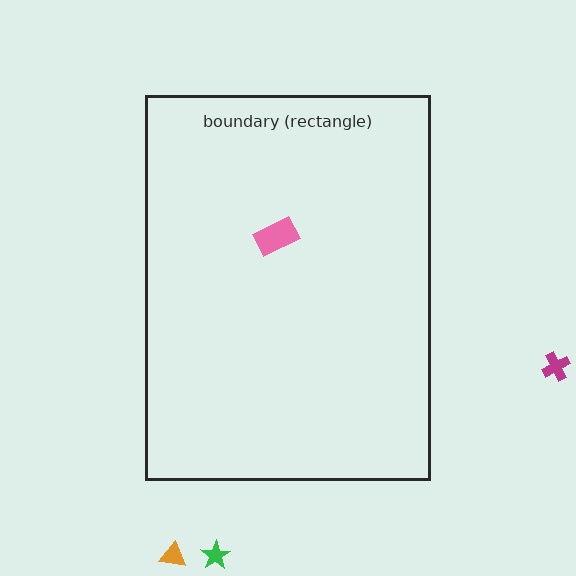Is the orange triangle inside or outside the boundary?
Outside.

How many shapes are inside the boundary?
1 inside, 3 outside.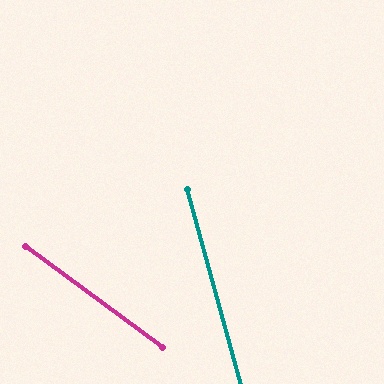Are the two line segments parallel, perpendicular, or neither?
Neither parallel nor perpendicular — they differ by about 38°.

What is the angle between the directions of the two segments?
Approximately 38 degrees.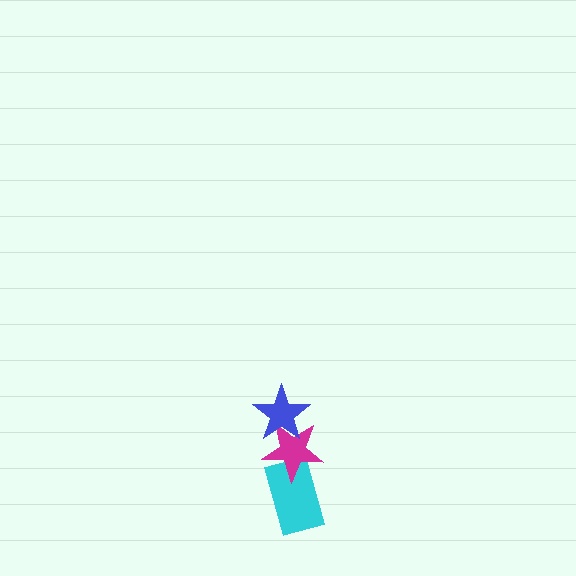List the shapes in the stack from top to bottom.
From top to bottom: the blue star, the magenta star, the cyan rectangle.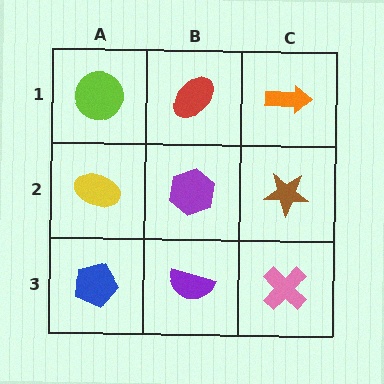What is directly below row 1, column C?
A brown star.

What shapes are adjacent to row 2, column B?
A red ellipse (row 1, column B), a purple semicircle (row 3, column B), a yellow ellipse (row 2, column A), a brown star (row 2, column C).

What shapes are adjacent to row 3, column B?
A purple hexagon (row 2, column B), a blue pentagon (row 3, column A), a pink cross (row 3, column C).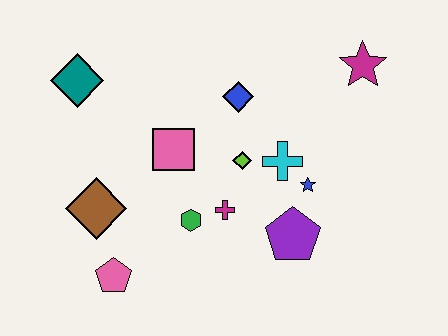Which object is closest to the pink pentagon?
The brown diamond is closest to the pink pentagon.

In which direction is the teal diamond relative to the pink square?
The teal diamond is to the left of the pink square.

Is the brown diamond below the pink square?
Yes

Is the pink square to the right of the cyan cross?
No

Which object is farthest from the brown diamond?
The magenta star is farthest from the brown diamond.